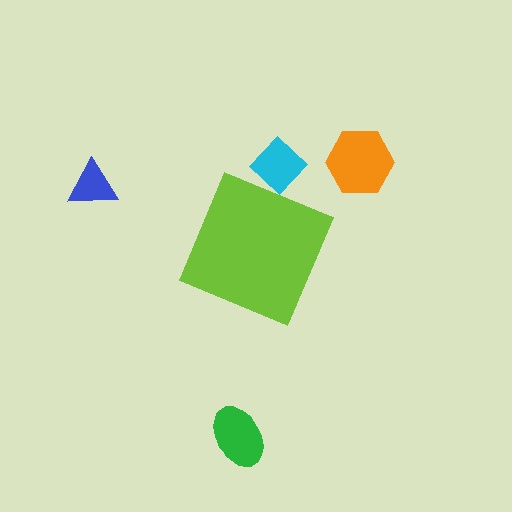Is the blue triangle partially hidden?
No, the blue triangle is fully visible.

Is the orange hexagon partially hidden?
No, the orange hexagon is fully visible.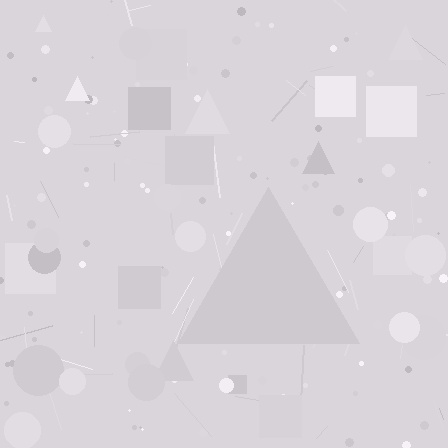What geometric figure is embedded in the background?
A triangle is embedded in the background.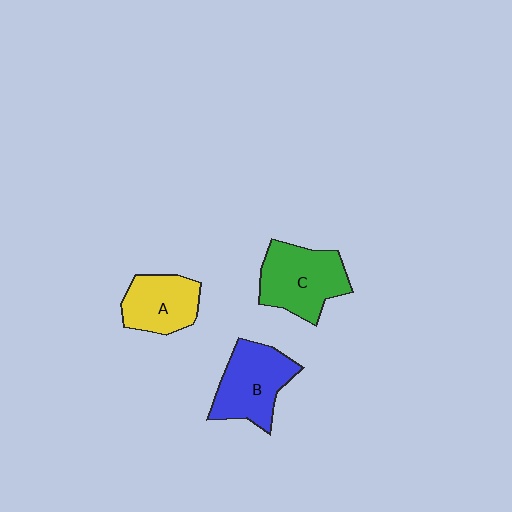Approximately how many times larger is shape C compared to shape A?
Approximately 1.3 times.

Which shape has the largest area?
Shape C (green).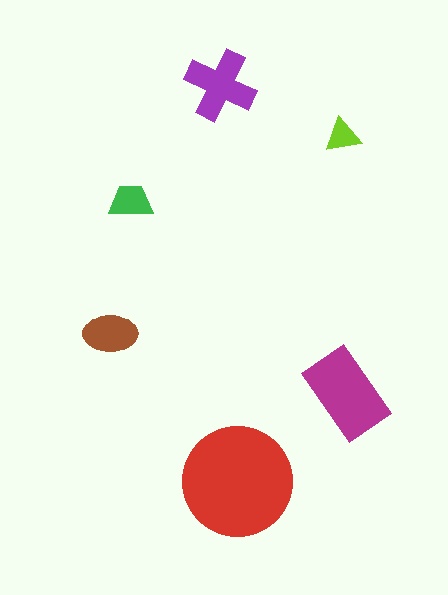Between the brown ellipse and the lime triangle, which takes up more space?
The brown ellipse.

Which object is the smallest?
The lime triangle.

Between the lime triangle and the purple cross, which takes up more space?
The purple cross.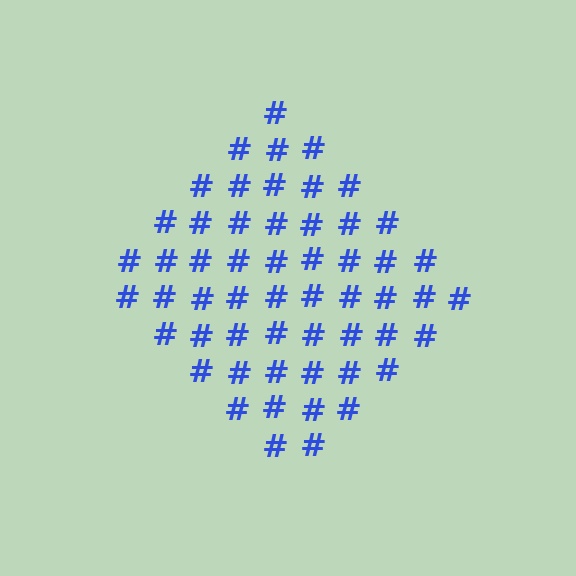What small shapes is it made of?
It is made of small hash symbols.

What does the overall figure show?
The overall figure shows a diamond.